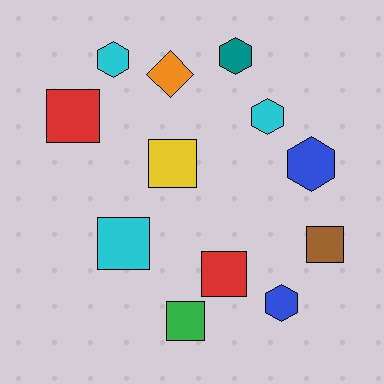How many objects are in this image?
There are 12 objects.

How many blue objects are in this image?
There are 2 blue objects.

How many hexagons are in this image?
There are 5 hexagons.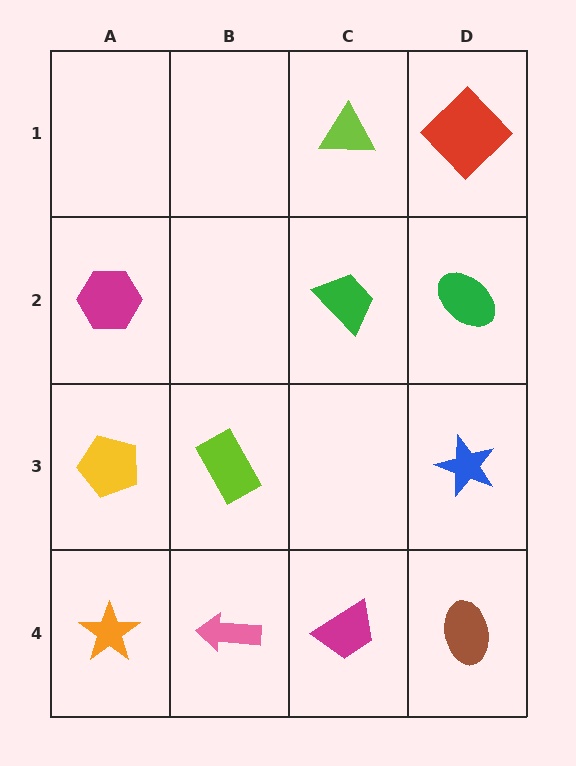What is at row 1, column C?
A lime triangle.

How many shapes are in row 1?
2 shapes.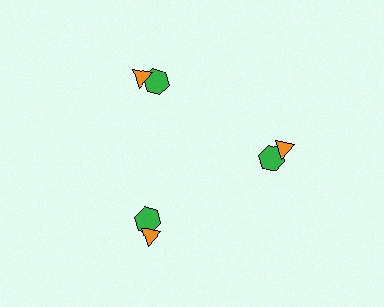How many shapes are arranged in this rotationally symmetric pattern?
There are 6 shapes, arranged in 3 groups of 2.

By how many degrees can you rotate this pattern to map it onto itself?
The pattern maps onto itself every 120 degrees of rotation.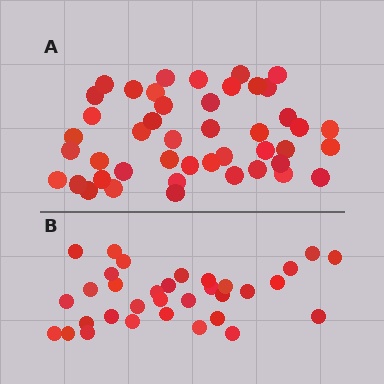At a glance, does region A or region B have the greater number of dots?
Region A (the top region) has more dots.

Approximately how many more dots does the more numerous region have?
Region A has roughly 12 or so more dots than region B.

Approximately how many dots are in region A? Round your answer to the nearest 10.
About 40 dots. (The exact count is 45, which rounds to 40.)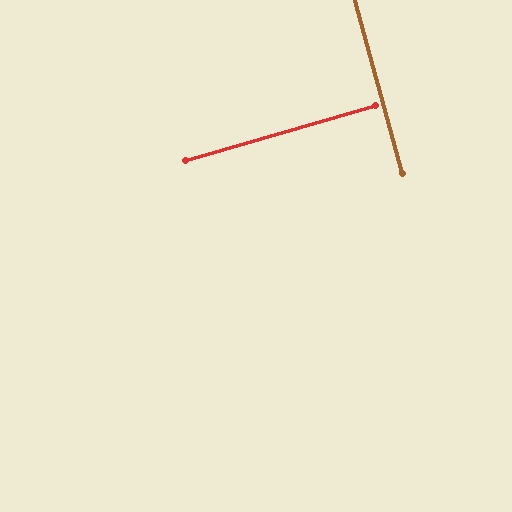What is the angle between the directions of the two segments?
Approximately 89 degrees.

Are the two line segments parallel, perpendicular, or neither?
Perpendicular — they meet at approximately 89°.